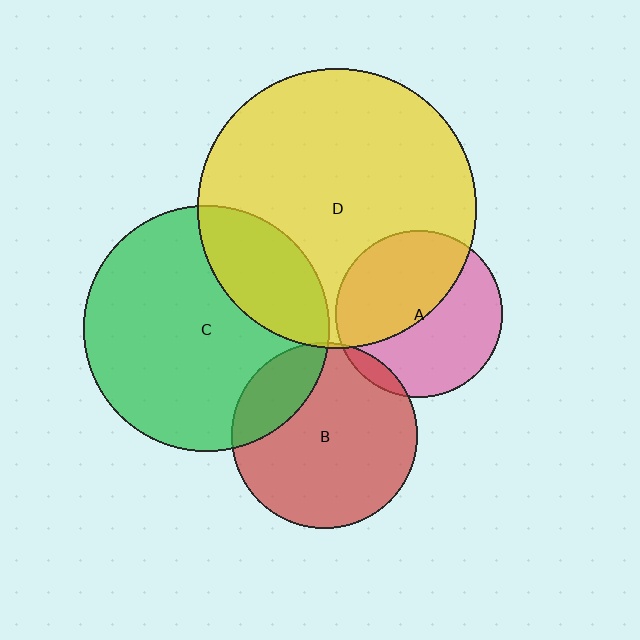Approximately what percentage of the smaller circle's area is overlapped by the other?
Approximately 5%.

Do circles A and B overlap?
Yes.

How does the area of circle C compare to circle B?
Approximately 1.7 times.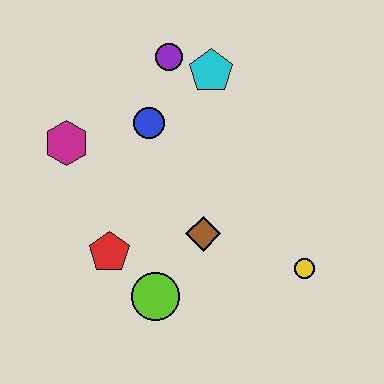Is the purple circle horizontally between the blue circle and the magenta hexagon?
No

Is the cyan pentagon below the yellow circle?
No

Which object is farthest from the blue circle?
The yellow circle is farthest from the blue circle.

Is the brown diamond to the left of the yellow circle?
Yes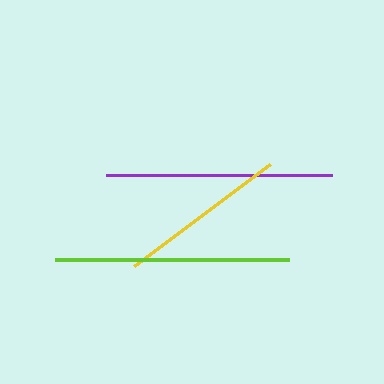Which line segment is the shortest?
The yellow line is the shortest at approximately 169 pixels.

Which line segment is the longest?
The lime line is the longest at approximately 234 pixels.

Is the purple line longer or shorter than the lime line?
The lime line is longer than the purple line.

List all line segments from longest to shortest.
From longest to shortest: lime, purple, yellow.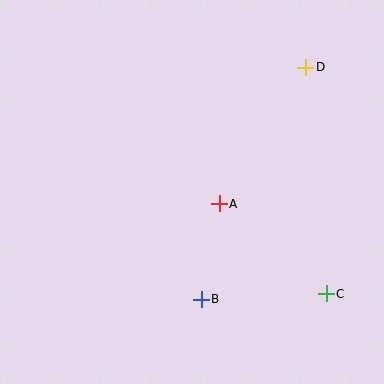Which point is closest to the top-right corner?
Point D is closest to the top-right corner.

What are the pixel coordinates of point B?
Point B is at (201, 299).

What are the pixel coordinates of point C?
Point C is at (326, 294).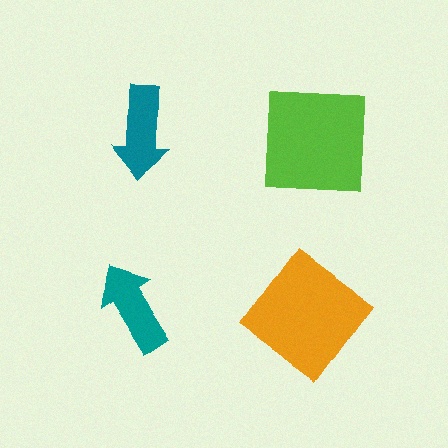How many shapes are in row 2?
2 shapes.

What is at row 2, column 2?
An orange diamond.